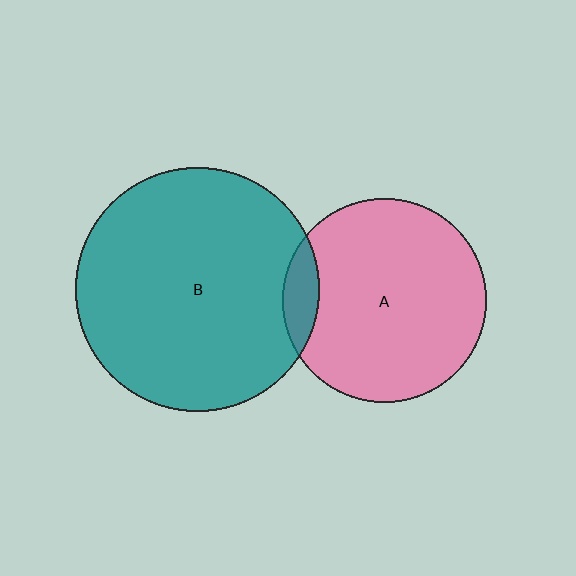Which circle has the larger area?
Circle B (teal).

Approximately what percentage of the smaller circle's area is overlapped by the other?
Approximately 10%.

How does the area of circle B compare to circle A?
Approximately 1.4 times.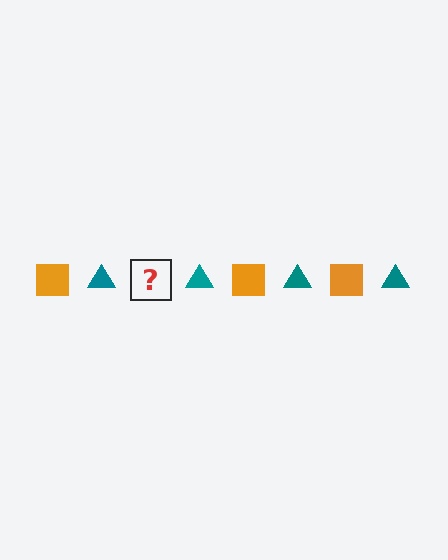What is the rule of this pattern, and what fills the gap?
The rule is that the pattern alternates between orange square and teal triangle. The gap should be filled with an orange square.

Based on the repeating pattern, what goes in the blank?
The blank should be an orange square.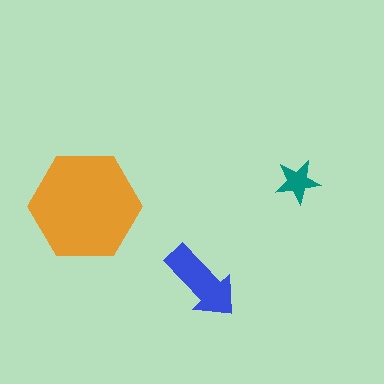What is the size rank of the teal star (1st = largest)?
3rd.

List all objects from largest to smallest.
The orange hexagon, the blue arrow, the teal star.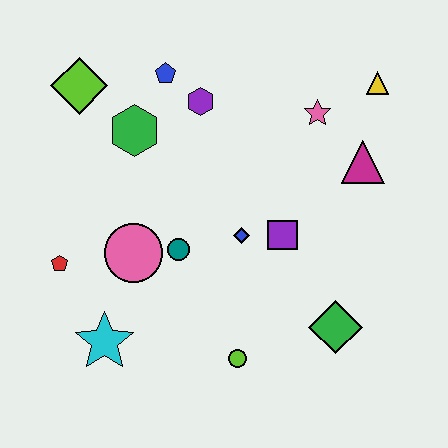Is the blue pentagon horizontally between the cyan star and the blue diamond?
Yes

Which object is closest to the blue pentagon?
The purple hexagon is closest to the blue pentagon.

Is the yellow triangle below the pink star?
No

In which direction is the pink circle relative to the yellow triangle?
The pink circle is to the left of the yellow triangle.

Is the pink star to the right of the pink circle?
Yes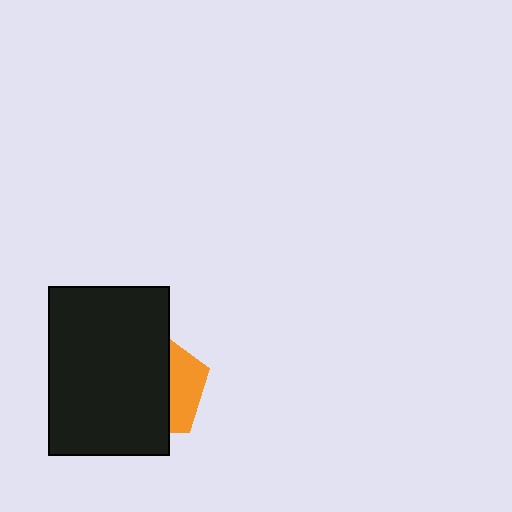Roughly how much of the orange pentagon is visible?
A small part of it is visible (roughly 33%).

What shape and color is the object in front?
The object in front is a black rectangle.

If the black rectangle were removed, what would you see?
You would see the complete orange pentagon.